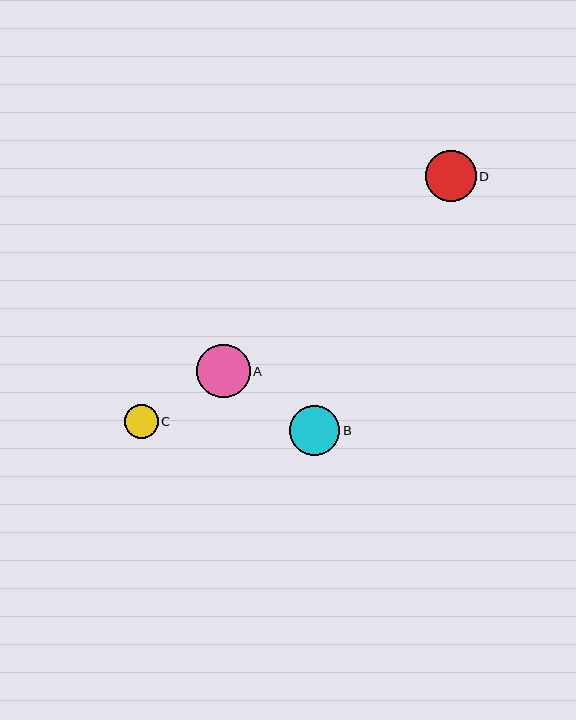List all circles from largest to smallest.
From largest to smallest: A, D, B, C.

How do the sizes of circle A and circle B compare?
Circle A and circle B are approximately the same size.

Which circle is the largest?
Circle A is the largest with a size of approximately 53 pixels.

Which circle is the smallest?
Circle C is the smallest with a size of approximately 34 pixels.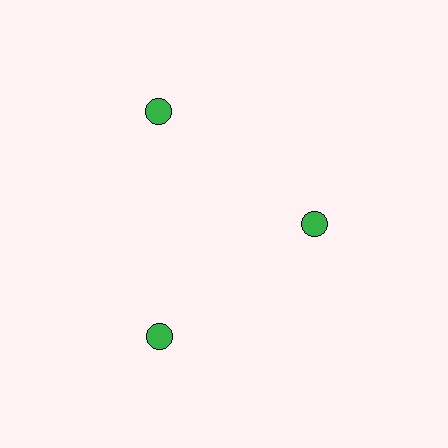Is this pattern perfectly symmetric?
No. The 3 green circles are arranged in a ring, but one element near the 3 o'clock position is pulled inward toward the center, breaking the 3-fold rotational symmetry.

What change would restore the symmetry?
The symmetry would be restored by moving it outward, back onto the ring so that all 3 circles sit at equal angles and equal distance from the center.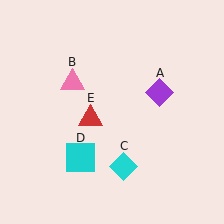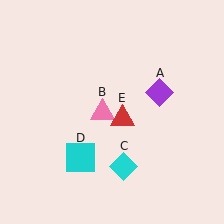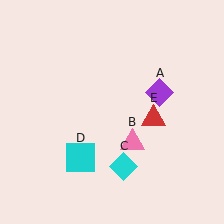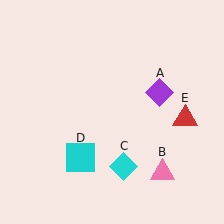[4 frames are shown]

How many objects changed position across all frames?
2 objects changed position: pink triangle (object B), red triangle (object E).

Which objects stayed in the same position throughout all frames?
Purple diamond (object A) and cyan diamond (object C) and cyan square (object D) remained stationary.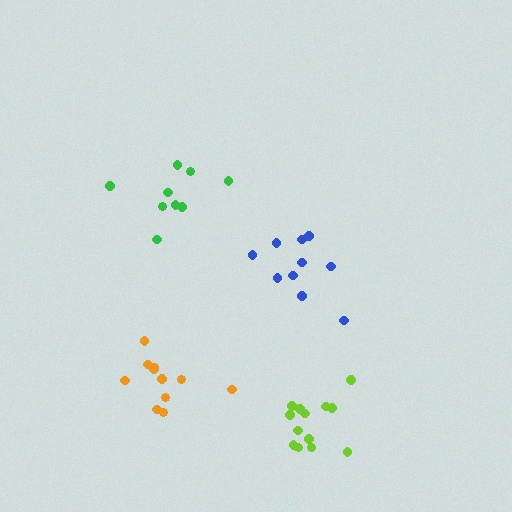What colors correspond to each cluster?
The clusters are colored: blue, lime, green, orange.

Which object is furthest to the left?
The orange cluster is leftmost.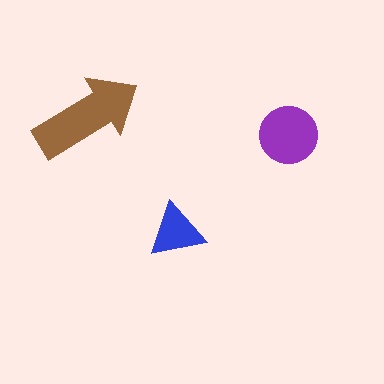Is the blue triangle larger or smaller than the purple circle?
Smaller.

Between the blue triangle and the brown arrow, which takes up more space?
The brown arrow.